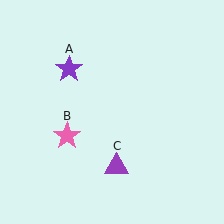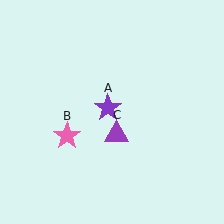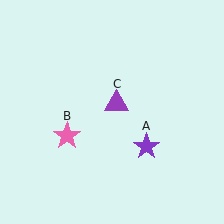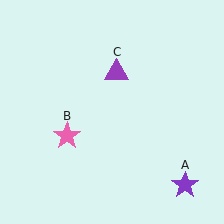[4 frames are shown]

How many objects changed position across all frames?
2 objects changed position: purple star (object A), purple triangle (object C).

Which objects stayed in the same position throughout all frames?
Pink star (object B) remained stationary.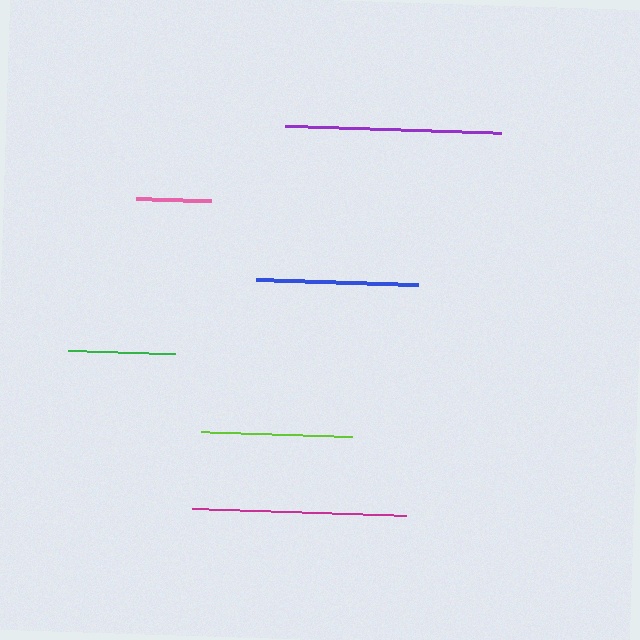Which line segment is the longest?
The purple line is the longest at approximately 216 pixels.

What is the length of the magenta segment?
The magenta segment is approximately 215 pixels long.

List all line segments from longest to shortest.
From longest to shortest: purple, magenta, blue, lime, green, pink.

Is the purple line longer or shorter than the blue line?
The purple line is longer than the blue line.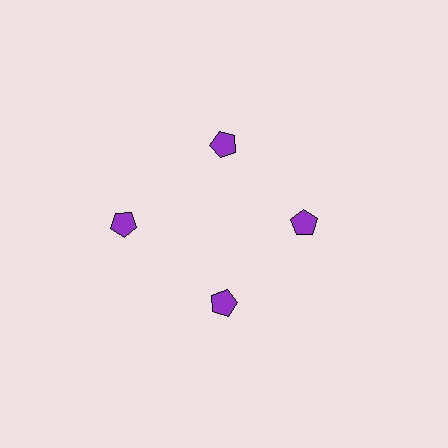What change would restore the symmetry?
The symmetry would be restored by moving it inward, back onto the ring so that all 4 pentagons sit at equal angles and equal distance from the center.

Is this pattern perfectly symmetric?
No. The 4 purple pentagons are arranged in a ring, but one element near the 9 o'clock position is pushed outward from the center, breaking the 4-fold rotational symmetry.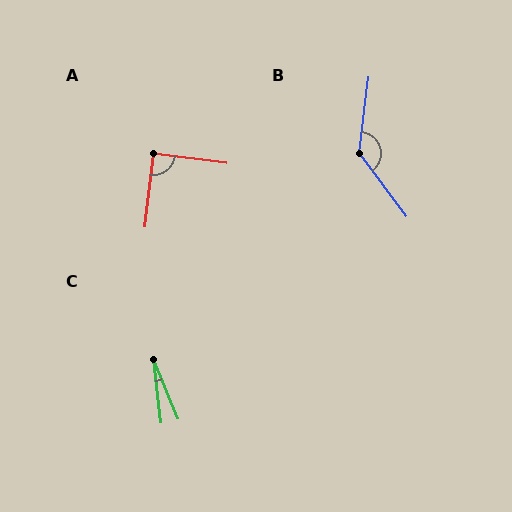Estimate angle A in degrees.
Approximately 90 degrees.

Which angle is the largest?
B, at approximately 136 degrees.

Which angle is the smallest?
C, at approximately 16 degrees.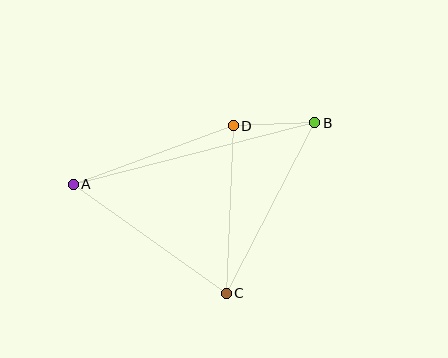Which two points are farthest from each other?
Points A and B are farthest from each other.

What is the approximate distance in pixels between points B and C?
The distance between B and C is approximately 192 pixels.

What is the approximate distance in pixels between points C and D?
The distance between C and D is approximately 168 pixels.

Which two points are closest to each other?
Points B and D are closest to each other.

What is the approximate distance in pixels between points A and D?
The distance between A and D is approximately 170 pixels.